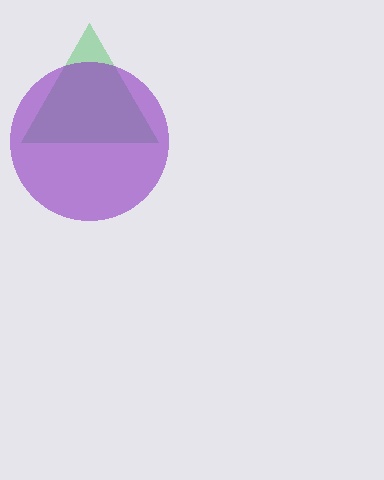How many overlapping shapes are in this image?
There are 2 overlapping shapes in the image.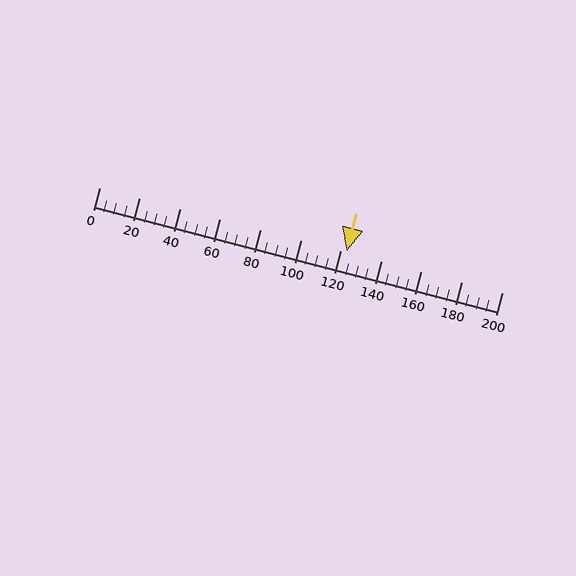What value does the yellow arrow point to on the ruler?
The yellow arrow points to approximately 123.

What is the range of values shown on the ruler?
The ruler shows values from 0 to 200.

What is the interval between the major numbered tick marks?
The major tick marks are spaced 20 units apart.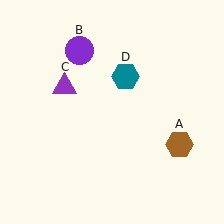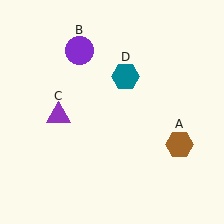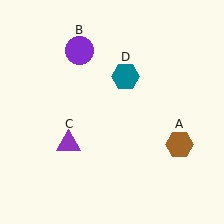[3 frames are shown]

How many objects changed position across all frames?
1 object changed position: purple triangle (object C).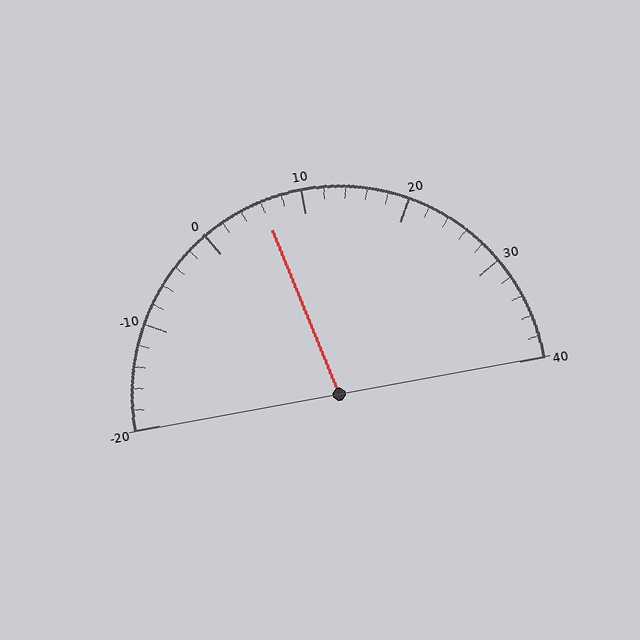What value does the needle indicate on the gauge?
The needle indicates approximately 6.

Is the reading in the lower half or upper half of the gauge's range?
The reading is in the lower half of the range (-20 to 40).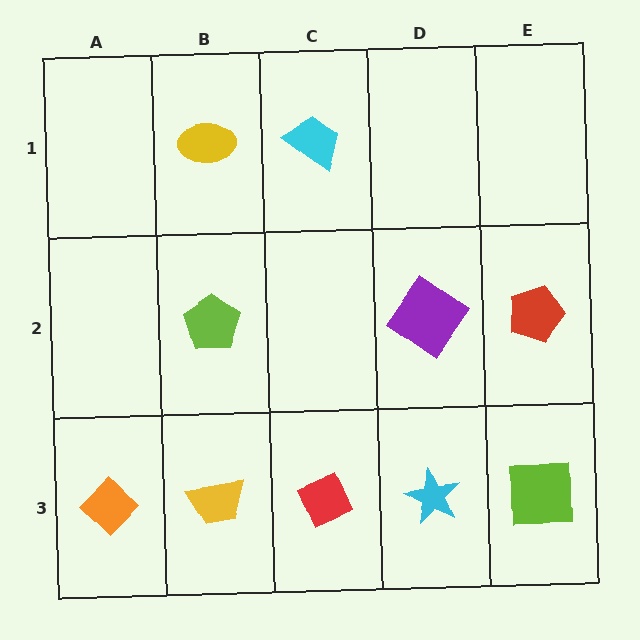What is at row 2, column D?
A purple diamond.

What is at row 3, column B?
A yellow trapezoid.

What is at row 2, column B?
A lime pentagon.